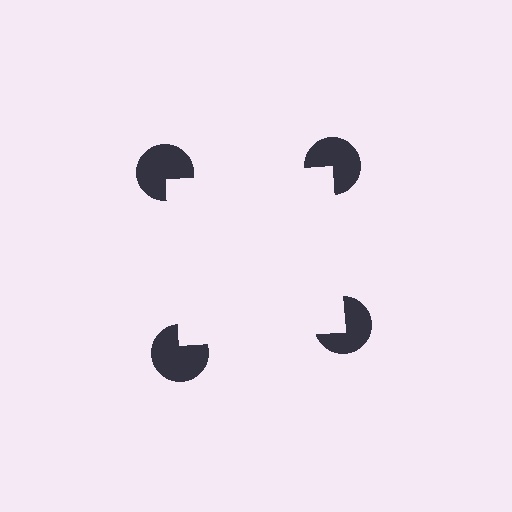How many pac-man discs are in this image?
There are 4 — one at each vertex of the illusory square.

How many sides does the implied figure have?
4 sides.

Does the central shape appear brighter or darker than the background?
It typically appears slightly brighter than the background, even though no actual brightness change is drawn.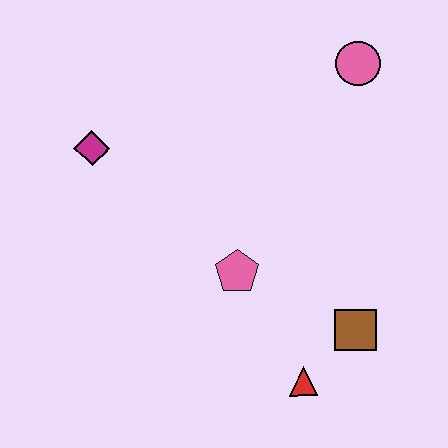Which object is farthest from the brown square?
The magenta diamond is farthest from the brown square.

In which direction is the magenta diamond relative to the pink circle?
The magenta diamond is to the left of the pink circle.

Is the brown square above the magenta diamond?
No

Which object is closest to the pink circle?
The pink pentagon is closest to the pink circle.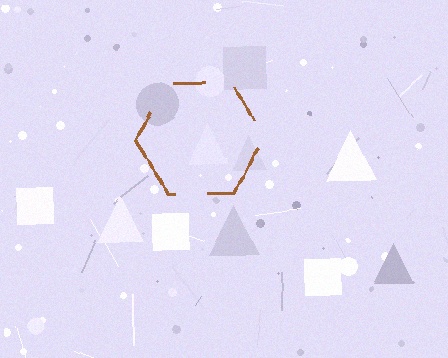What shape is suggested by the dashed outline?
The dashed outline suggests a hexagon.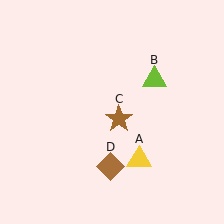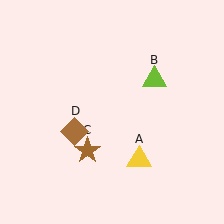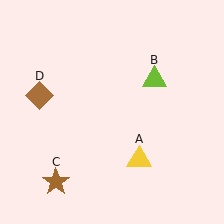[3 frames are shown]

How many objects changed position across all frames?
2 objects changed position: brown star (object C), brown diamond (object D).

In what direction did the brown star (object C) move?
The brown star (object C) moved down and to the left.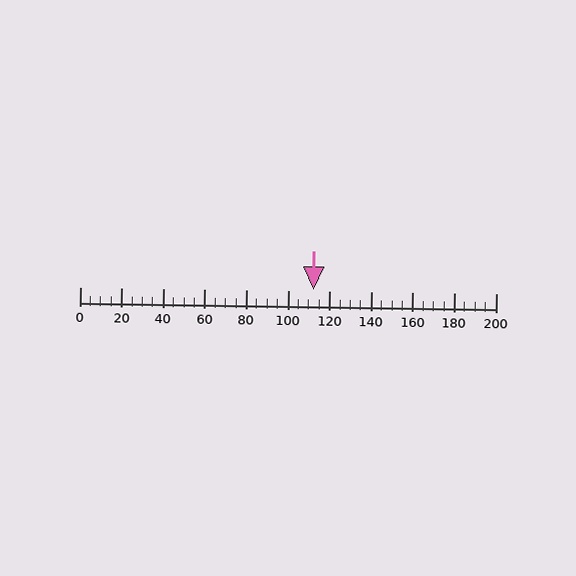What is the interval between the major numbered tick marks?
The major tick marks are spaced 20 units apart.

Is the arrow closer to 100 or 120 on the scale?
The arrow is closer to 120.